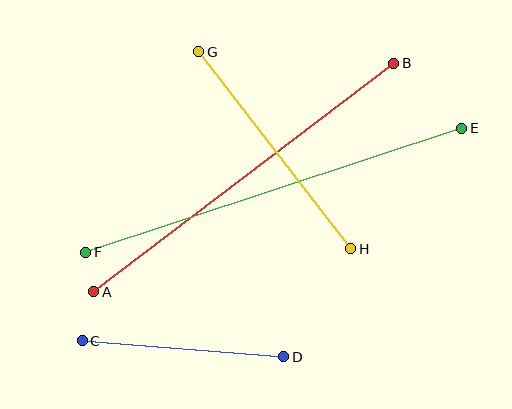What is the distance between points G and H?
The distance is approximately 249 pixels.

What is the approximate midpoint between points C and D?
The midpoint is at approximately (183, 349) pixels.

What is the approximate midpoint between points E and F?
The midpoint is at approximately (274, 190) pixels.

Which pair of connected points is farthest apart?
Points E and F are farthest apart.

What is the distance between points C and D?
The distance is approximately 202 pixels.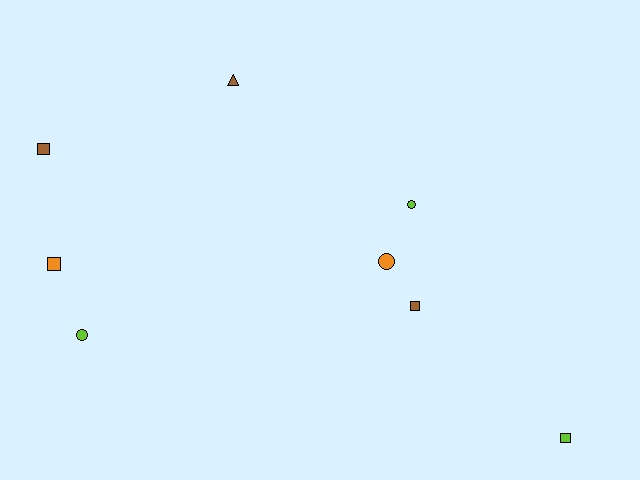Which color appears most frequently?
Brown, with 3 objects.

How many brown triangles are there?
There is 1 brown triangle.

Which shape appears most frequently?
Square, with 4 objects.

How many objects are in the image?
There are 8 objects.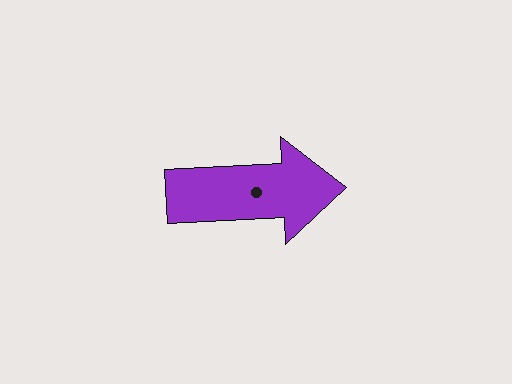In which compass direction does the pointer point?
East.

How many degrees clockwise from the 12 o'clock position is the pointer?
Approximately 87 degrees.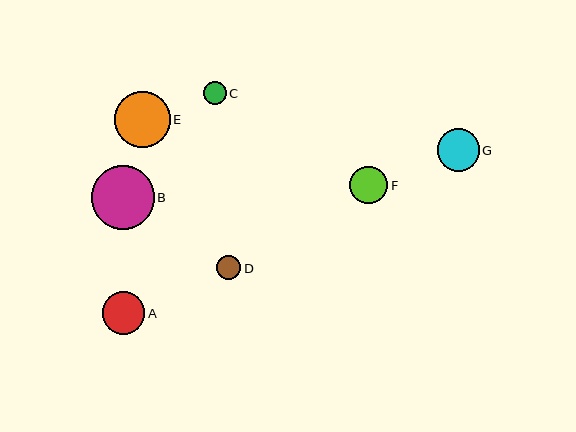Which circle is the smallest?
Circle C is the smallest with a size of approximately 23 pixels.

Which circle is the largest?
Circle B is the largest with a size of approximately 63 pixels.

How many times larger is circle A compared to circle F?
Circle A is approximately 1.1 times the size of circle F.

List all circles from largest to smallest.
From largest to smallest: B, E, A, G, F, D, C.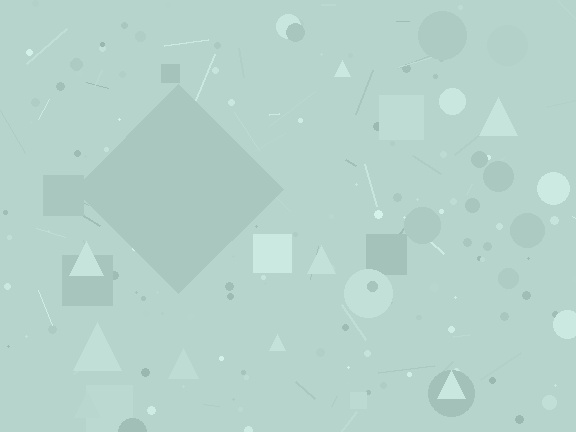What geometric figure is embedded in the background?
A diamond is embedded in the background.